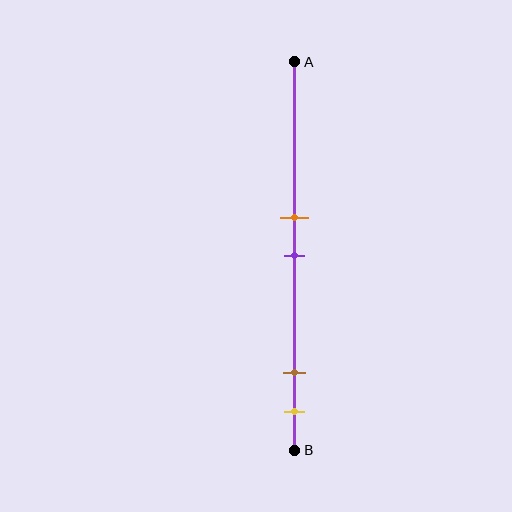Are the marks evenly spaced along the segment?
No, the marks are not evenly spaced.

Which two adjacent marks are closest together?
The orange and purple marks are the closest adjacent pair.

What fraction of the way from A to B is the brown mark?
The brown mark is approximately 80% (0.8) of the way from A to B.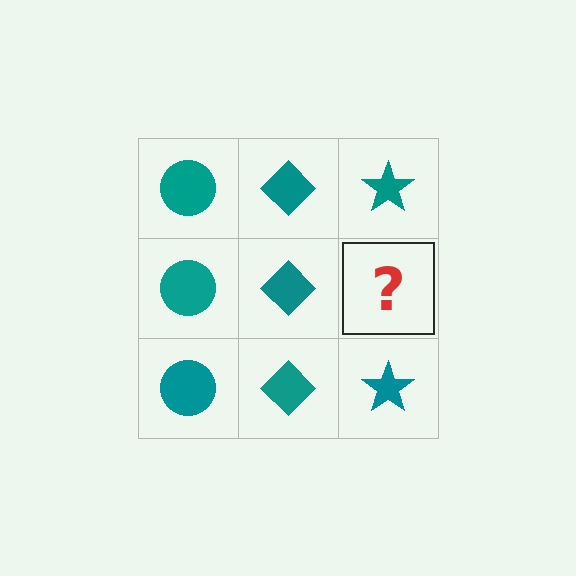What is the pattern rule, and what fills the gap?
The rule is that each column has a consistent shape. The gap should be filled with a teal star.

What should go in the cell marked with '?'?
The missing cell should contain a teal star.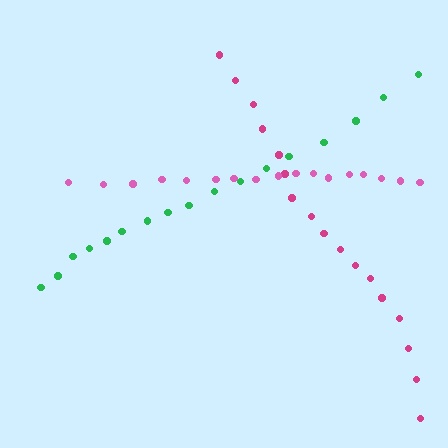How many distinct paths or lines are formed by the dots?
There are 3 distinct paths.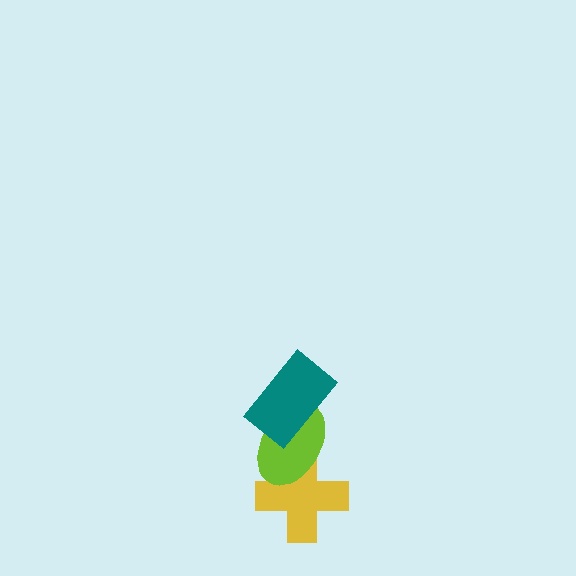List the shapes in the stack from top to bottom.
From top to bottom: the teal rectangle, the lime ellipse, the yellow cross.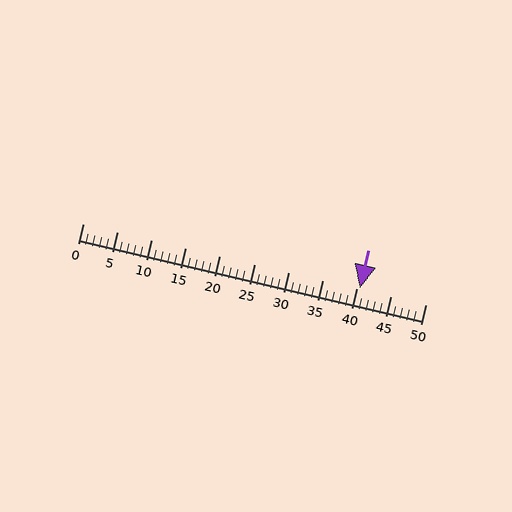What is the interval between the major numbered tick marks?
The major tick marks are spaced 5 units apart.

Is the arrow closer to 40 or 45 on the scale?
The arrow is closer to 40.